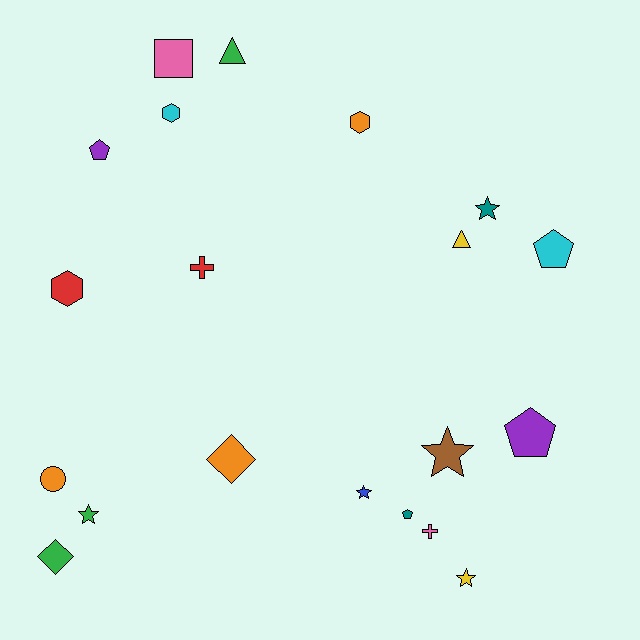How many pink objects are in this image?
There are 2 pink objects.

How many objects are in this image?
There are 20 objects.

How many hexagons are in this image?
There are 3 hexagons.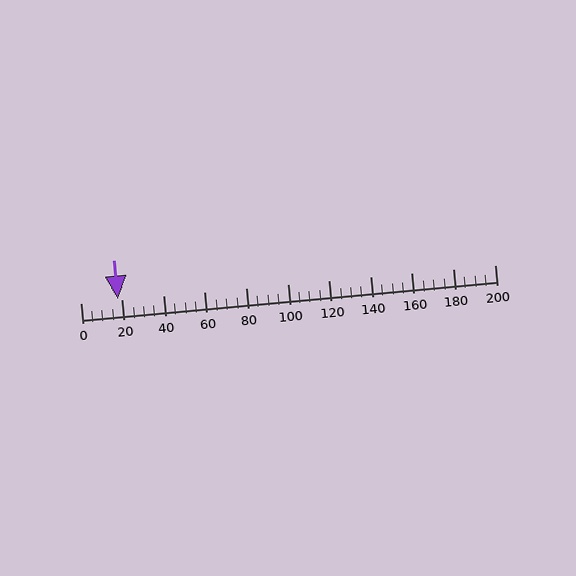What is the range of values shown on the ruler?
The ruler shows values from 0 to 200.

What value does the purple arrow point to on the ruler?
The purple arrow points to approximately 18.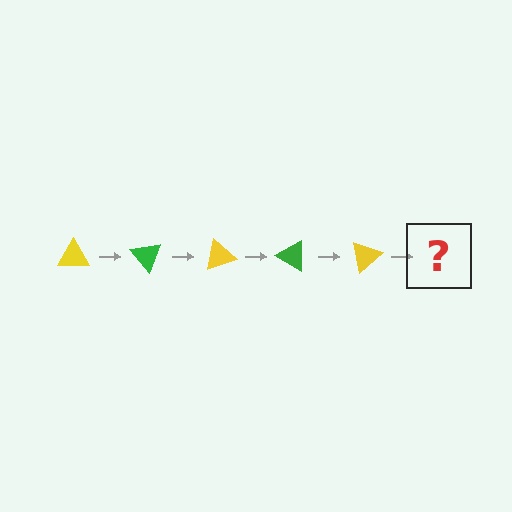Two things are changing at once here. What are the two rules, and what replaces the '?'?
The two rules are that it rotates 50 degrees each step and the color cycles through yellow and green. The '?' should be a green triangle, rotated 250 degrees from the start.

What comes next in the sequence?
The next element should be a green triangle, rotated 250 degrees from the start.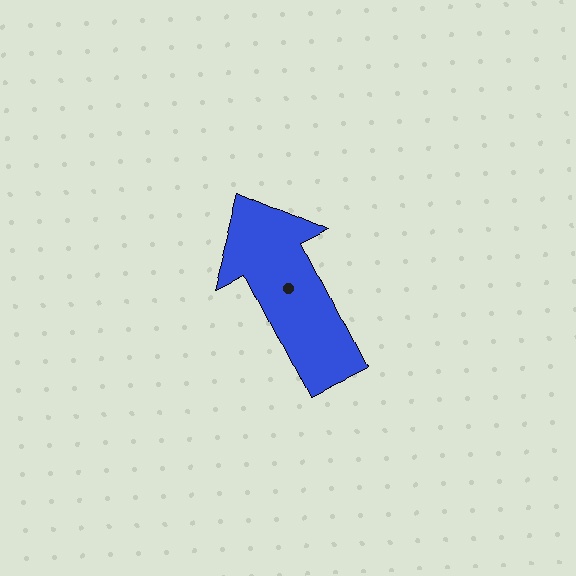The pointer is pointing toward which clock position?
Roughly 11 o'clock.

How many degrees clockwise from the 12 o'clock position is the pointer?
Approximately 334 degrees.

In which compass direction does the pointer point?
Northwest.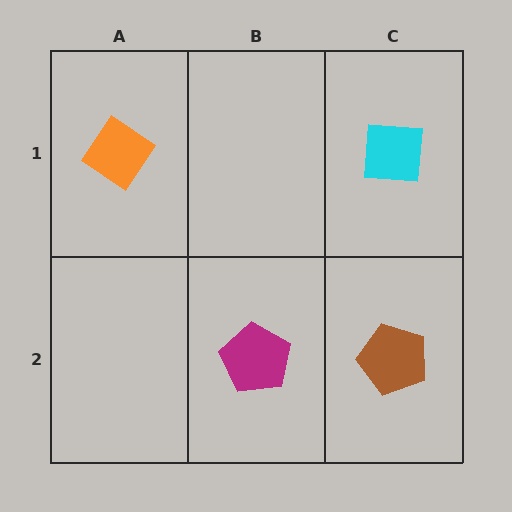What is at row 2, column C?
A brown pentagon.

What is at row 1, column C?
A cyan square.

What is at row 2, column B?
A magenta pentagon.